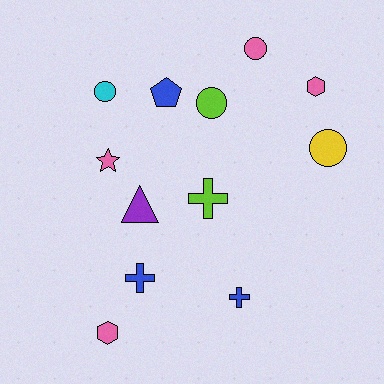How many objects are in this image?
There are 12 objects.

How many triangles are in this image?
There is 1 triangle.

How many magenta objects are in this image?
There are no magenta objects.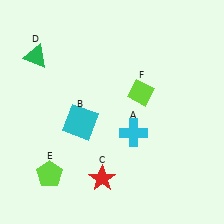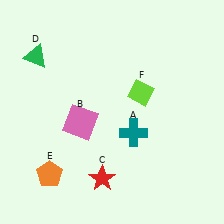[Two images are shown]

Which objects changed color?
A changed from cyan to teal. B changed from cyan to pink. E changed from lime to orange.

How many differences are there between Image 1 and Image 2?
There are 3 differences between the two images.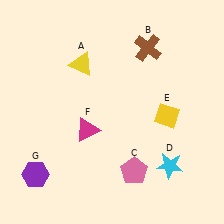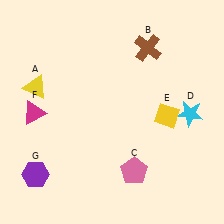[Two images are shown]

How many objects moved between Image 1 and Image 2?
3 objects moved between the two images.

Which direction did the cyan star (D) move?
The cyan star (D) moved up.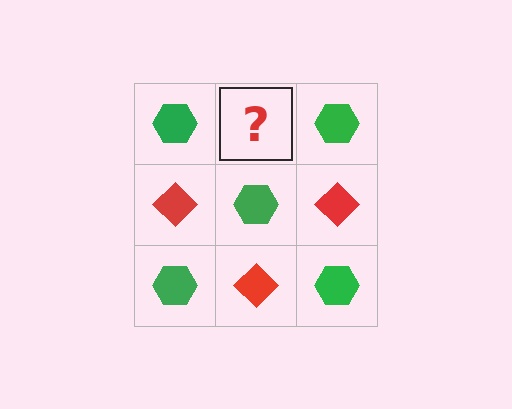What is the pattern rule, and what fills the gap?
The rule is that it alternates green hexagon and red diamond in a checkerboard pattern. The gap should be filled with a red diamond.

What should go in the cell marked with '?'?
The missing cell should contain a red diamond.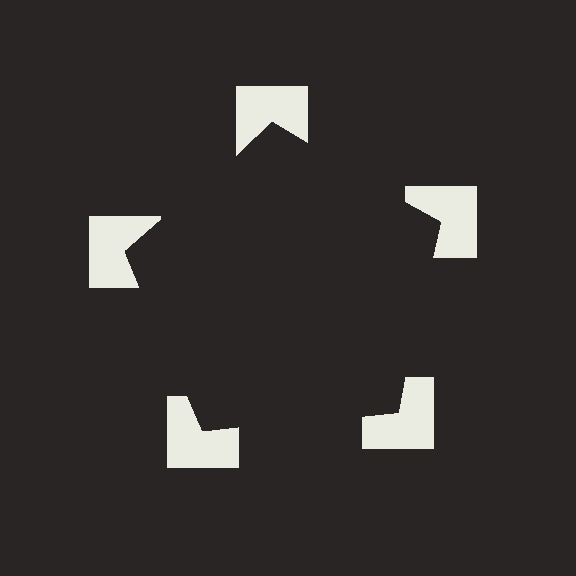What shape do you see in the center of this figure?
An illusory pentagon — its edges are inferred from the aligned wedge cuts in the notched squares, not physically drawn.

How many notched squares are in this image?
There are 5 — one at each vertex of the illusory pentagon.